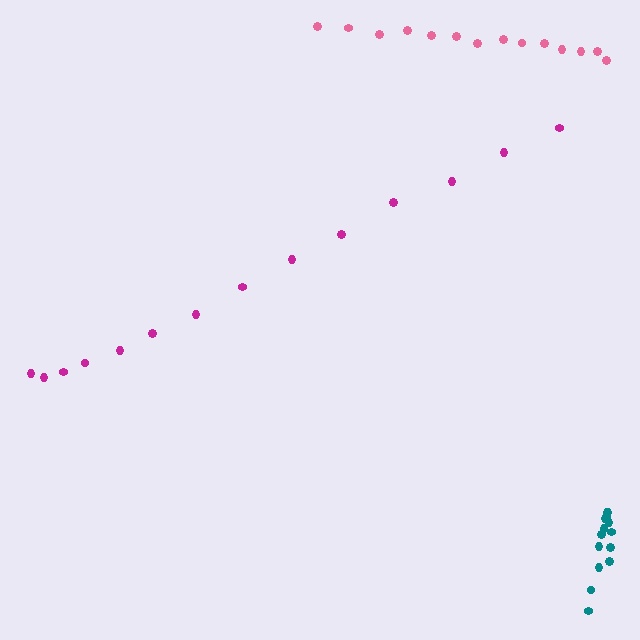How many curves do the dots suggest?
There are 3 distinct paths.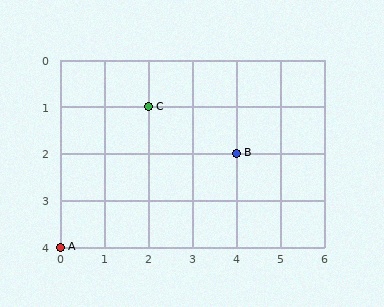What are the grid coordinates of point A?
Point A is at grid coordinates (0, 4).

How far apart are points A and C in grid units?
Points A and C are 2 columns and 3 rows apart (about 3.6 grid units diagonally).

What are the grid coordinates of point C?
Point C is at grid coordinates (2, 1).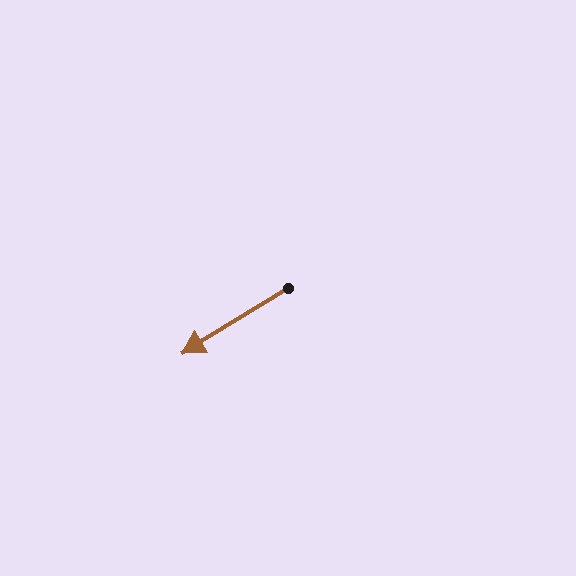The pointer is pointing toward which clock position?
Roughly 8 o'clock.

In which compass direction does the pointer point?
Southwest.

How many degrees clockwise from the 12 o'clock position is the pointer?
Approximately 238 degrees.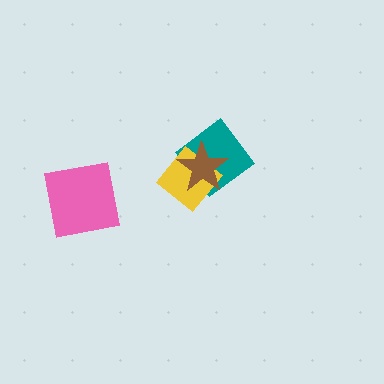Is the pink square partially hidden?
No, no other shape covers it.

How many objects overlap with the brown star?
2 objects overlap with the brown star.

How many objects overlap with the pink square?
0 objects overlap with the pink square.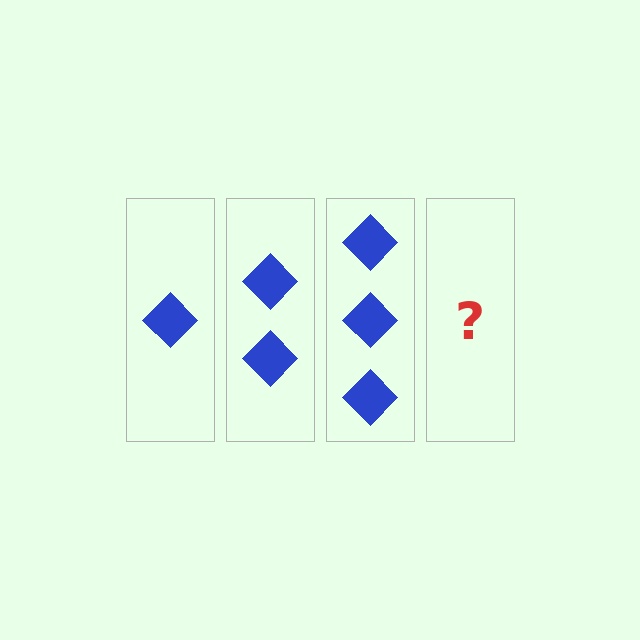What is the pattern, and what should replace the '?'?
The pattern is that each step adds one more diamond. The '?' should be 4 diamonds.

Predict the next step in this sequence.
The next step is 4 diamonds.